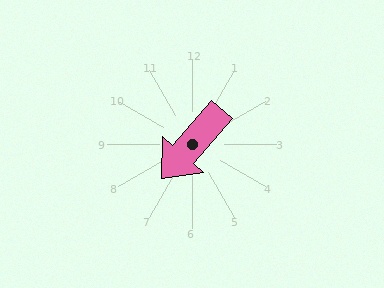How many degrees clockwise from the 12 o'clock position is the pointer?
Approximately 221 degrees.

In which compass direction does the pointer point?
Southwest.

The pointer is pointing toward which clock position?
Roughly 7 o'clock.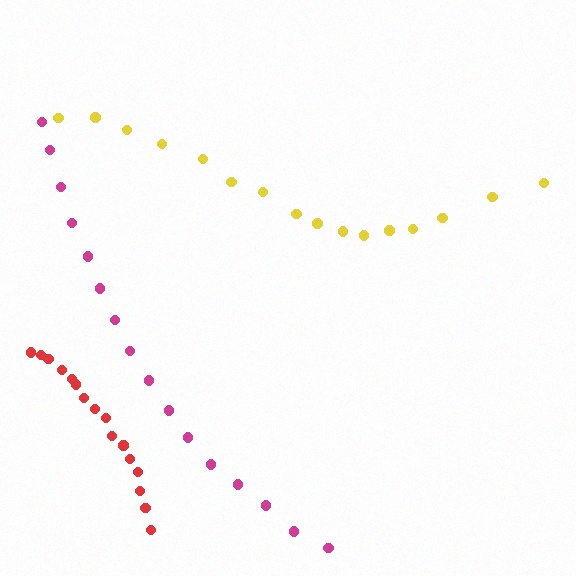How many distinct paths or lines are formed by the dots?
There are 3 distinct paths.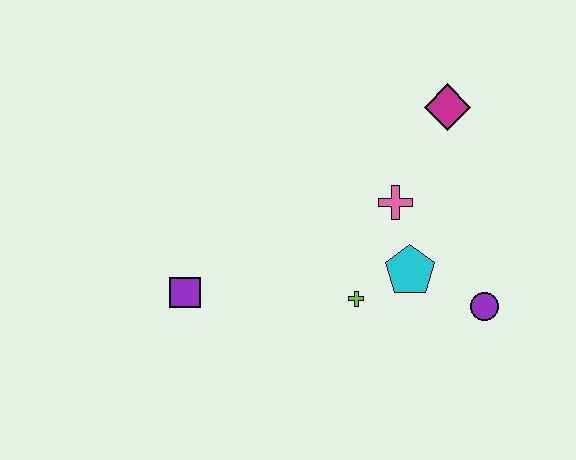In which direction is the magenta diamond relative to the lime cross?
The magenta diamond is above the lime cross.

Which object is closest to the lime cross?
The cyan pentagon is closest to the lime cross.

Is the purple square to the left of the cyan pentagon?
Yes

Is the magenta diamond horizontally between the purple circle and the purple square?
Yes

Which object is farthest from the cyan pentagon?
The purple square is farthest from the cyan pentagon.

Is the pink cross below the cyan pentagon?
No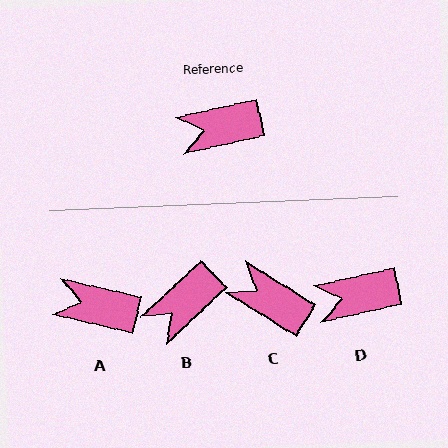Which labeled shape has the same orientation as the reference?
D.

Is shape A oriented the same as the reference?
No, it is off by about 26 degrees.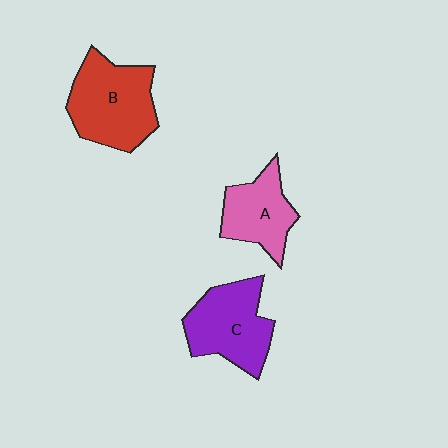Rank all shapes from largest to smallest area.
From largest to smallest: B (red), C (purple), A (pink).